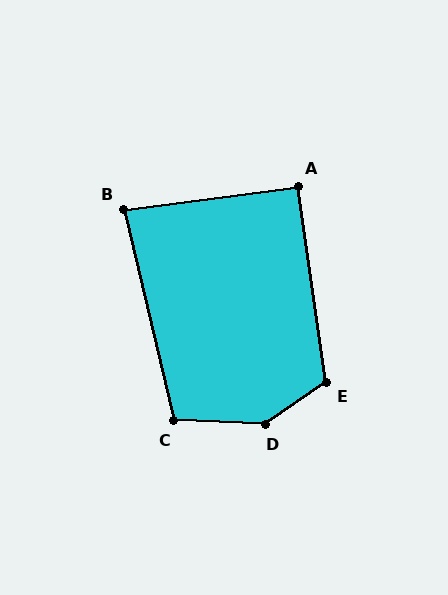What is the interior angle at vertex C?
Approximately 105 degrees (obtuse).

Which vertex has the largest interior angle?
D, at approximately 144 degrees.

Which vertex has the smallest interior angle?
B, at approximately 84 degrees.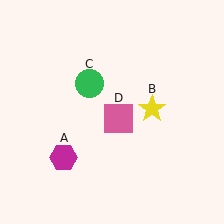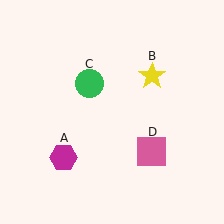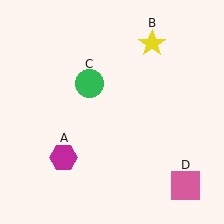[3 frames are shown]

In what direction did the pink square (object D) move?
The pink square (object D) moved down and to the right.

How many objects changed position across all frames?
2 objects changed position: yellow star (object B), pink square (object D).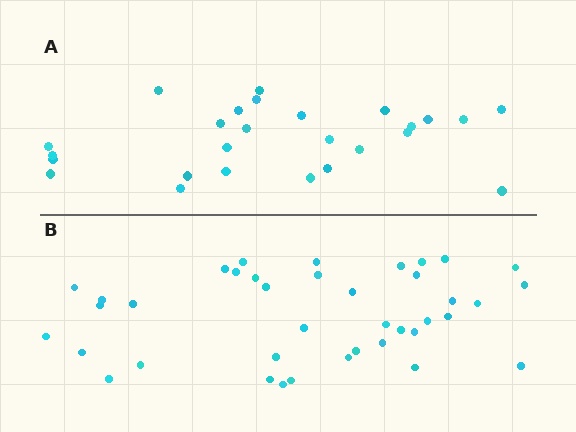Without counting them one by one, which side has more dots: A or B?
Region B (the bottom region) has more dots.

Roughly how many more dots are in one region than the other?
Region B has approximately 15 more dots than region A.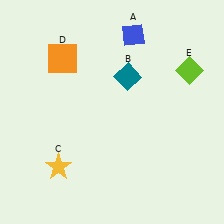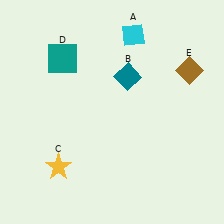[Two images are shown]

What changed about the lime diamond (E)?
In Image 1, E is lime. In Image 2, it changed to brown.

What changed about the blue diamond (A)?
In Image 1, A is blue. In Image 2, it changed to cyan.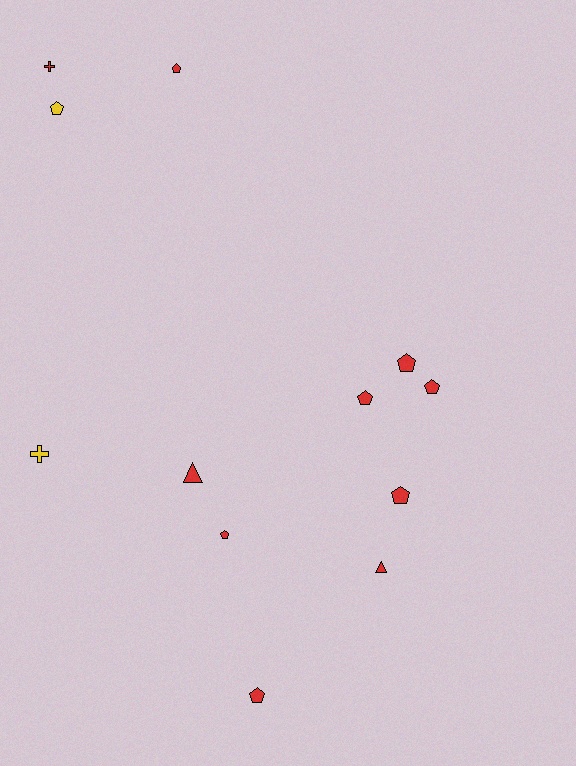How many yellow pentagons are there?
There is 1 yellow pentagon.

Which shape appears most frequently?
Pentagon, with 8 objects.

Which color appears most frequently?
Red, with 10 objects.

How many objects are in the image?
There are 12 objects.